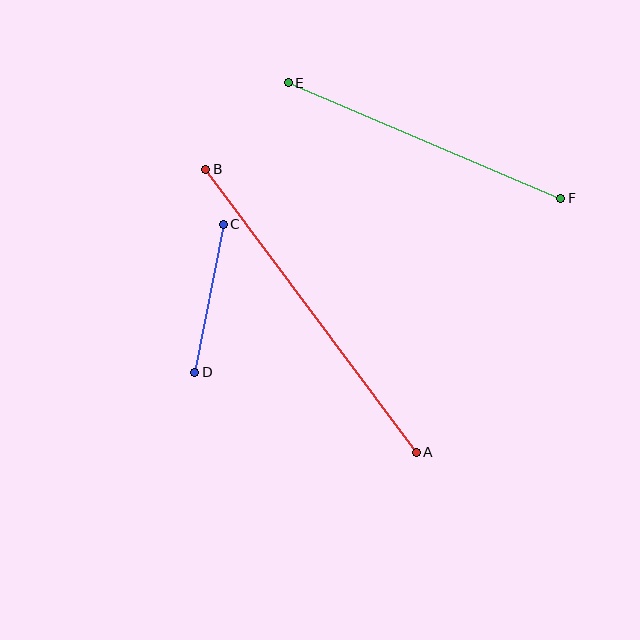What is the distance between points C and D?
The distance is approximately 151 pixels.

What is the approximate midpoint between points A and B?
The midpoint is at approximately (311, 311) pixels.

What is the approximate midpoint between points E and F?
The midpoint is at approximately (424, 140) pixels.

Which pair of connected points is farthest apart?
Points A and B are farthest apart.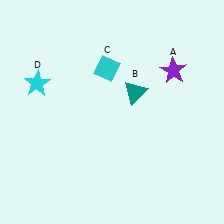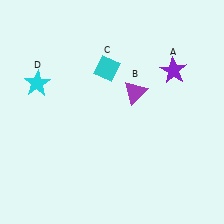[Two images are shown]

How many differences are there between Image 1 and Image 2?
There is 1 difference between the two images.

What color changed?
The triangle (B) changed from teal in Image 1 to purple in Image 2.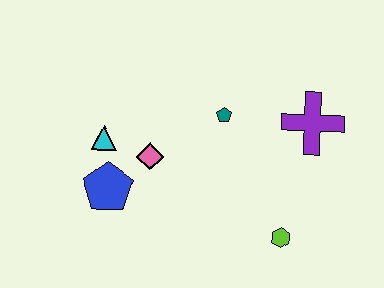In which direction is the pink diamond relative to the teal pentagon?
The pink diamond is to the left of the teal pentagon.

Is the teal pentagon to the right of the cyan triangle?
Yes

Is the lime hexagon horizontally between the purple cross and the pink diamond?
Yes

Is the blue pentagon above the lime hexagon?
Yes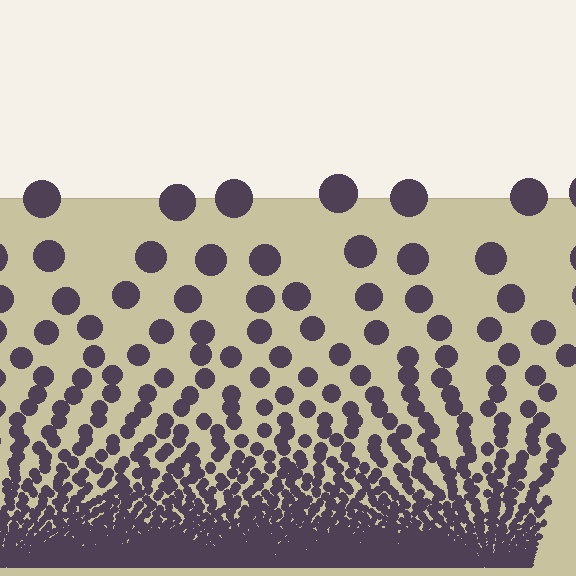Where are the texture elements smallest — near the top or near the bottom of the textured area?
Near the bottom.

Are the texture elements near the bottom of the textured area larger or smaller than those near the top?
Smaller. The gradient is inverted — elements near the bottom are smaller and denser.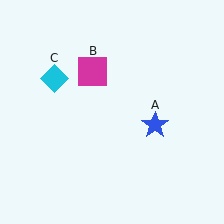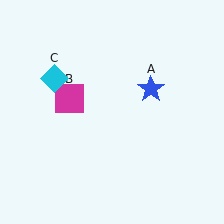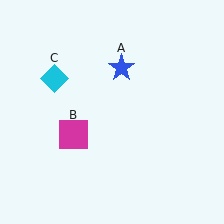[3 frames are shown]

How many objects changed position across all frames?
2 objects changed position: blue star (object A), magenta square (object B).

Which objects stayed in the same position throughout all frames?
Cyan diamond (object C) remained stationary.